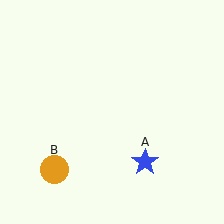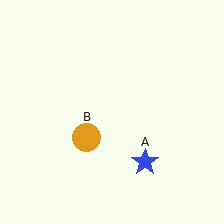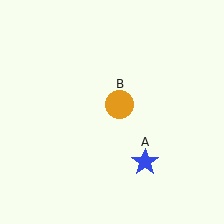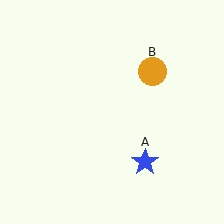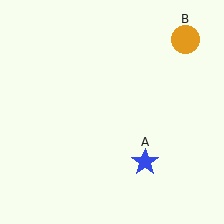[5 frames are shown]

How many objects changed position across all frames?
1 object changed position: orange circle (object B).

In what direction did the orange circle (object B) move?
The orange circle (object B) moved up and to the right.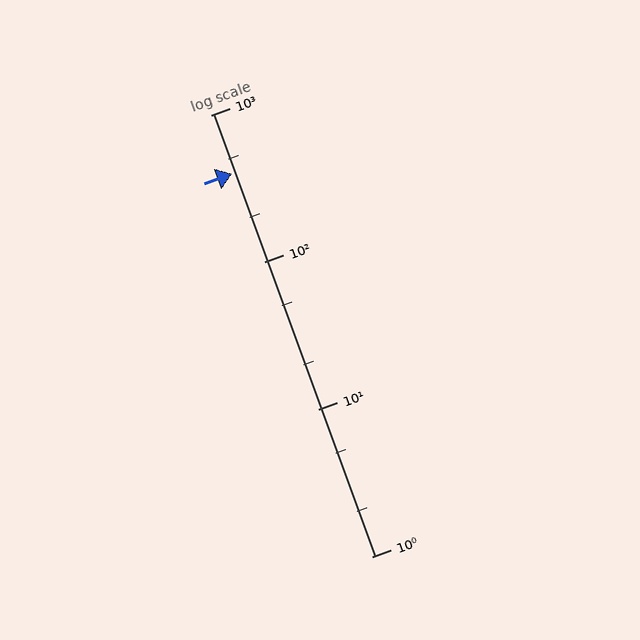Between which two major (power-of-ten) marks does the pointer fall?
The pointer is between 100 and 1000.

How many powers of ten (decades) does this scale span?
The scale spans 3 decades, from 1 to 1000.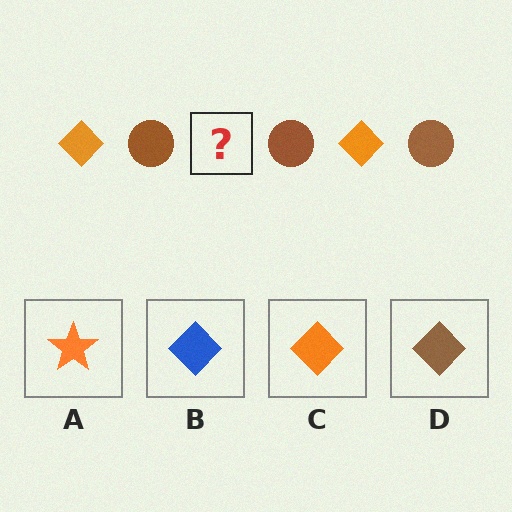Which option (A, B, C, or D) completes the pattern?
C.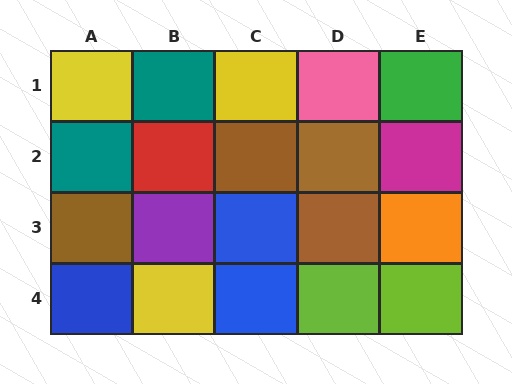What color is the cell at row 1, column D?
Pink.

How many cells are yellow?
3 cells are yellow.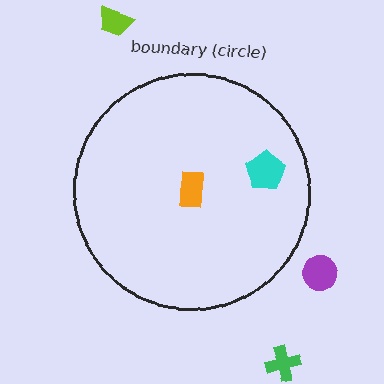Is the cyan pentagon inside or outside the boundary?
Inside.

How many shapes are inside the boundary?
2 inside, 3 outside.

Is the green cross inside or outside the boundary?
Outside.